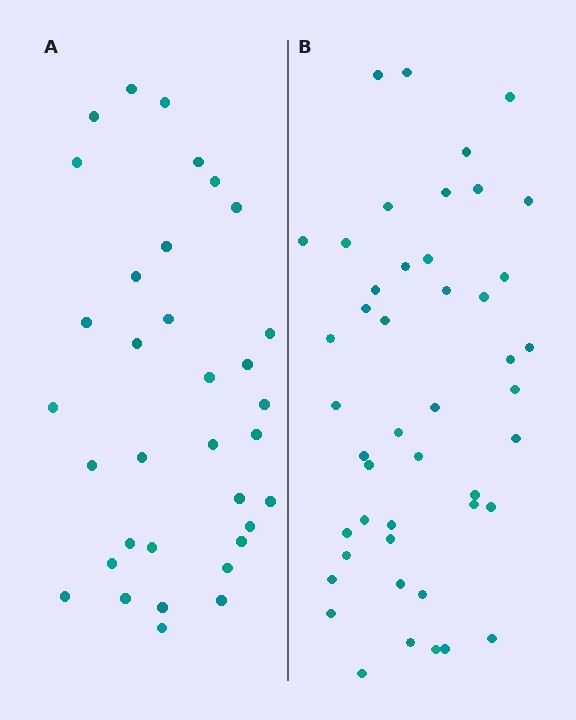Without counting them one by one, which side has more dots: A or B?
Region B (the right region) has more dots.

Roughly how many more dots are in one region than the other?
Region B has roughly 12 or so more dots than region A.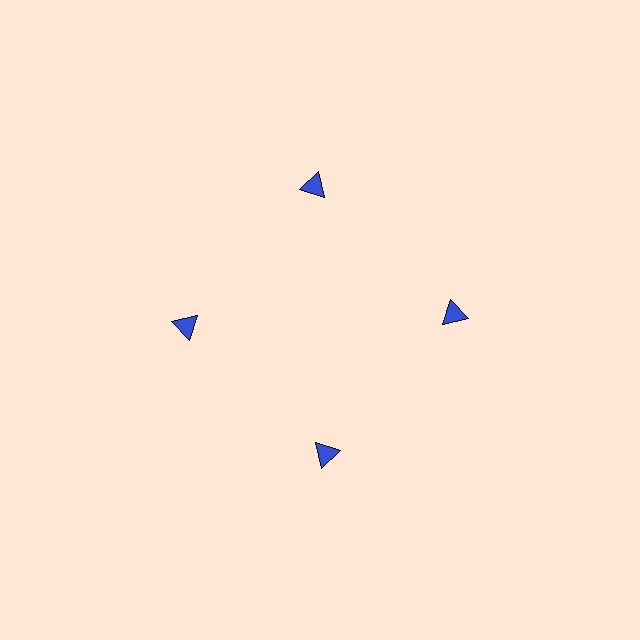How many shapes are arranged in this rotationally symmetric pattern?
There are 4 shapes, arranged in 4 groups of 1.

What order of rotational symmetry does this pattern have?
This pattern has 4-fold rotational symmetry.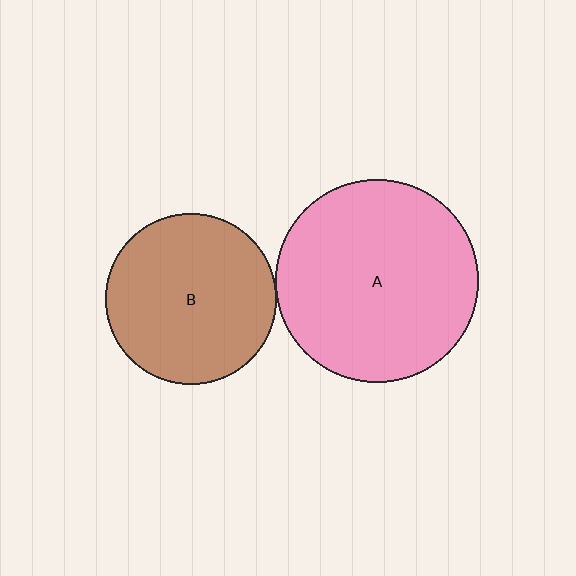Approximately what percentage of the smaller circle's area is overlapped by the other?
Approximately 5%.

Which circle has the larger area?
Circle A (pink).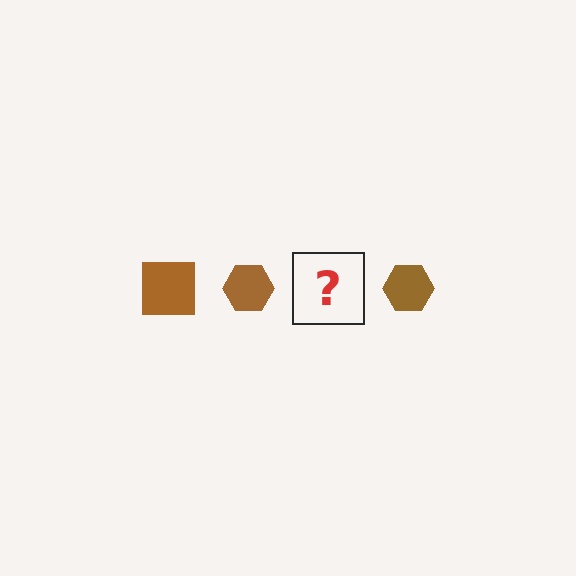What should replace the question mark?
The question mark should be replaced with a brown square.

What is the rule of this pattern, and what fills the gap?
The rule is that the pattern cycles through square, hexagon shapes in brown. The gap should be filled with a brown square.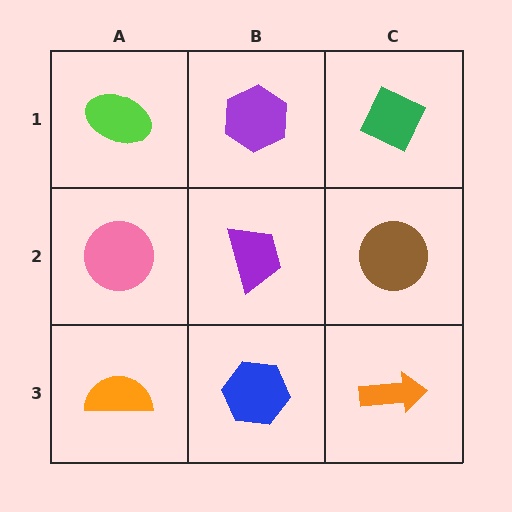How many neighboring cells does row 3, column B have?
3.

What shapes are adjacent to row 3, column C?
A brown circle (row 2, column C), a blue hexagon (row 3, column B).